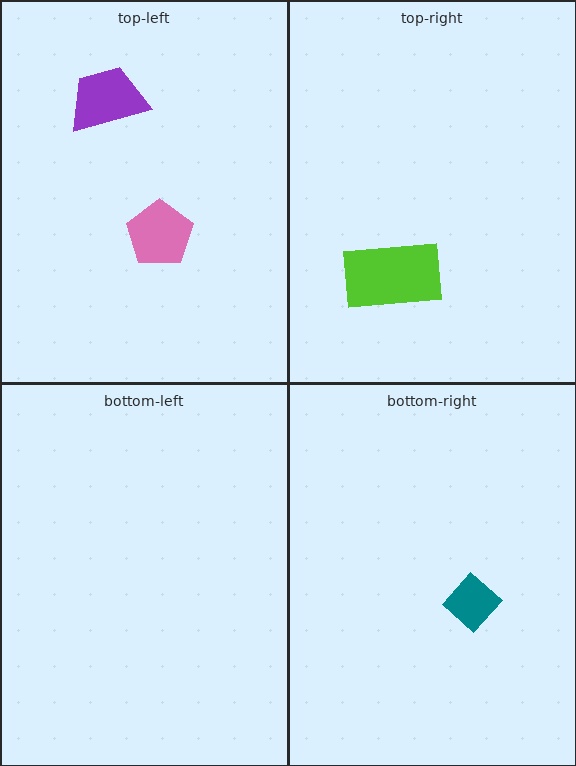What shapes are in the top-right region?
The lime rectangle.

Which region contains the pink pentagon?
The top-left region.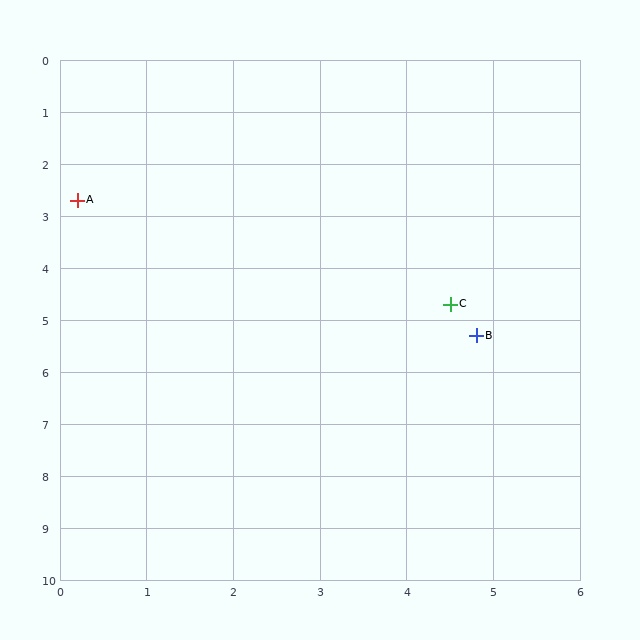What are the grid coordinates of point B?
Point B is at approximately (4.8, 5.3).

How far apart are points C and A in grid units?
Points C and A are about 4.7 grid units apart.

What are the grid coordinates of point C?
Point C is at approximately (4.5, 4.7).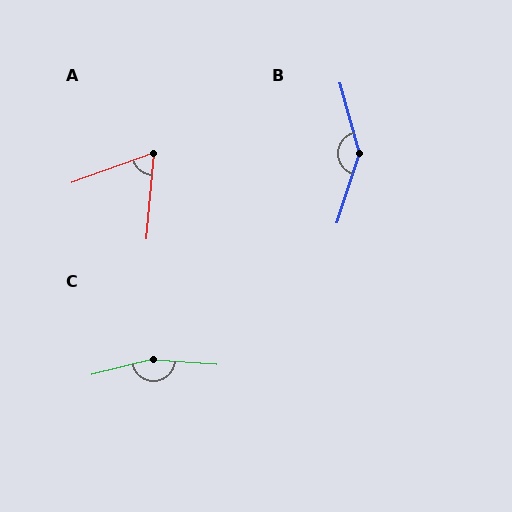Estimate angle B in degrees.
Approximately 146 degrees.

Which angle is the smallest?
A, at approximately 65 degrees.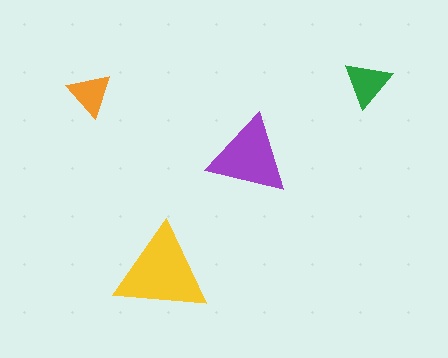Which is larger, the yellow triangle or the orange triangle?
The yellow one.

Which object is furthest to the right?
The green triangle is rightmost.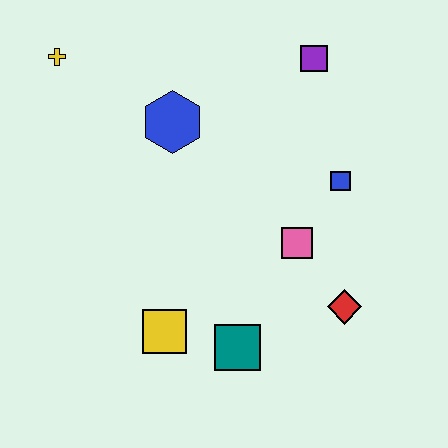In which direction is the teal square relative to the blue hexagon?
The teal square is below the blue hexagon.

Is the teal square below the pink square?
Yes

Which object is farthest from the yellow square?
The purple square is farthest from the yellow square.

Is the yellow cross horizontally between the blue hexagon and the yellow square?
No